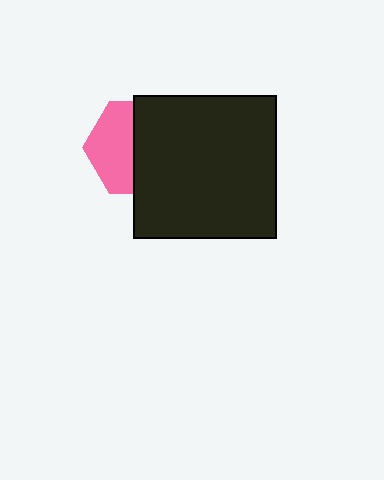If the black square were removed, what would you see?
You would see the complete pink hexagon.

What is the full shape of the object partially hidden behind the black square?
The partially hidden object is a pink hexagon.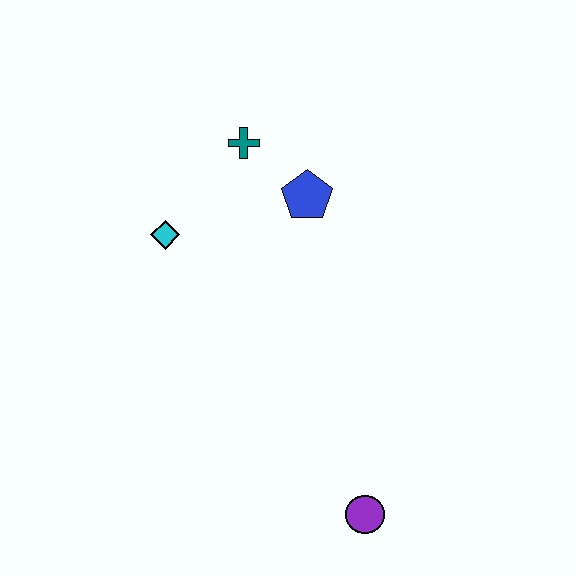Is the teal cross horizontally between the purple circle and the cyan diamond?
Yes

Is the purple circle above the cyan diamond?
No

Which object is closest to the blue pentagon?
The teal cross is closest to the blue pentagon.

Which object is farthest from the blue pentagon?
The purple circle is farthest from the blue pentagon.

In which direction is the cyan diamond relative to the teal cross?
The cyan diamond is below the teal cross.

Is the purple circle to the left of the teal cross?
No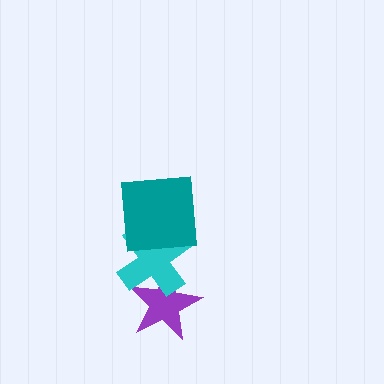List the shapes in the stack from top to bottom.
From top to bottom: the teal square, the cyan cross, the purple star.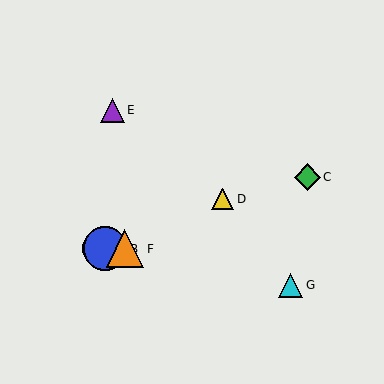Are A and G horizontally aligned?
No, A is at y≈249 and G is at y≈285.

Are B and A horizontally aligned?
Yes, both are at y≈249.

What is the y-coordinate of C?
Object C is at y≈177.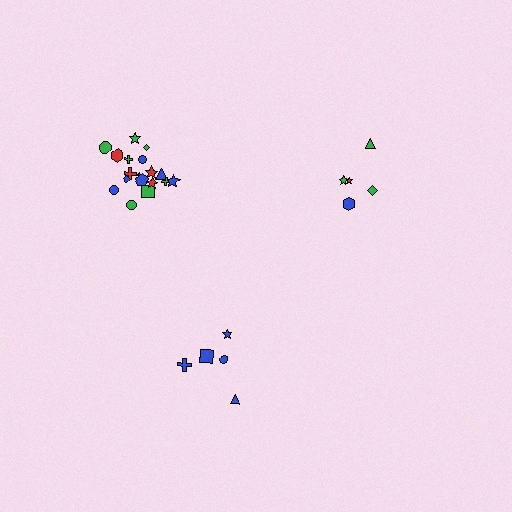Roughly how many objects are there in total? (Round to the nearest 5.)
Roughly 30 objects in total.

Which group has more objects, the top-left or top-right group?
The top-left group.